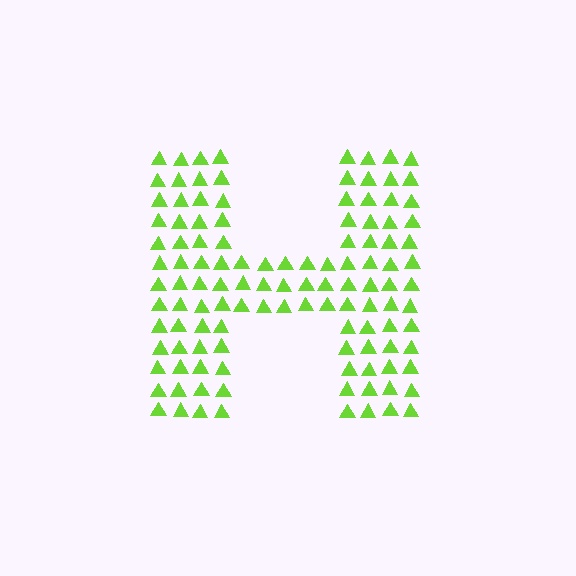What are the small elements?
The small elements are triangles.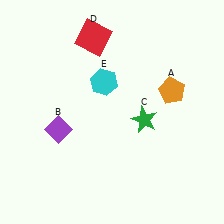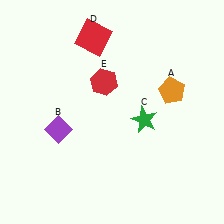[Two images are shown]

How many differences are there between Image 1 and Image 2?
There is 1 difference between the two images.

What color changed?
The hexagon (E) changed from cyan in Image 1 to red in Image 2.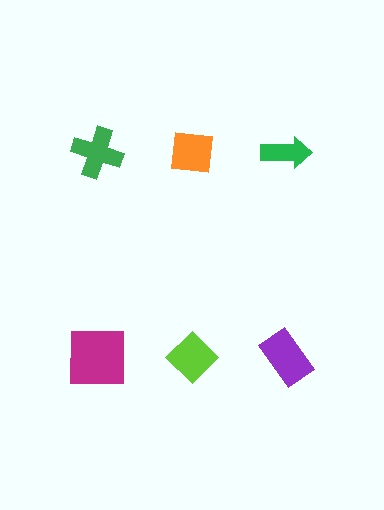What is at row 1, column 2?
An orange square.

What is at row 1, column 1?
A green cross.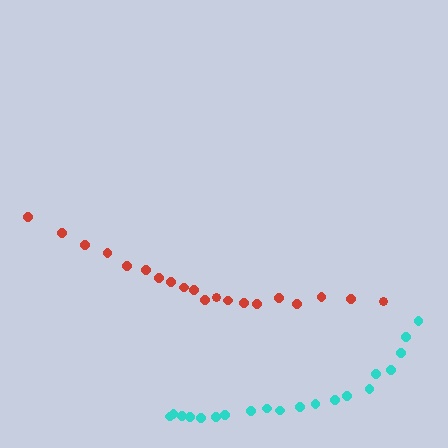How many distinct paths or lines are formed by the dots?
There are 2 distinct paths.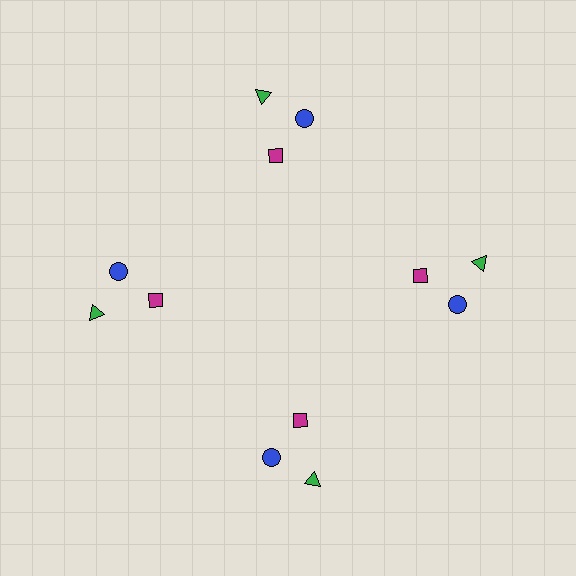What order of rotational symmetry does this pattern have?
This pattern has 4-fold rotational symmetry.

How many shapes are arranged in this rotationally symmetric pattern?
There are 12 shapes, arranged in 4 groups of 3.